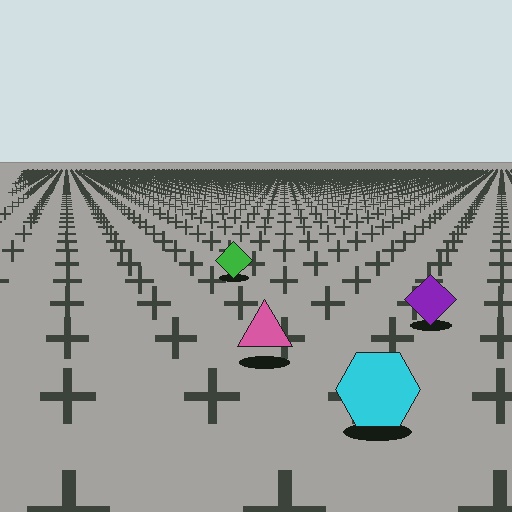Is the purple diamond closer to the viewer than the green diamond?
Yes. The purple diamond is closer — you can tell from the texture gradient: the ground texture is coarser near it.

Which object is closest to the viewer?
The cyan hexagon is closest. The texture marks near it are larger and more spread out.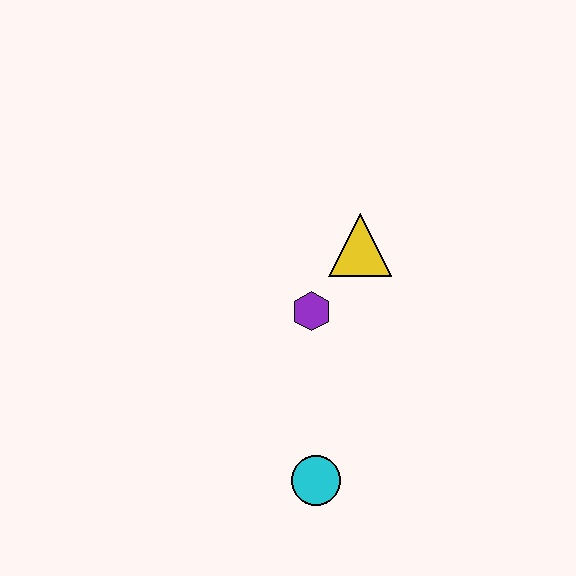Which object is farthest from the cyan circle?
The yellow triangle is farthest from the cyan circle.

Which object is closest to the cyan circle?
The purple hexagon is closest to the cyan circle.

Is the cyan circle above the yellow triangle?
No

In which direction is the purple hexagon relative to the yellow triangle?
The purple hexagon is below the yellow triangle.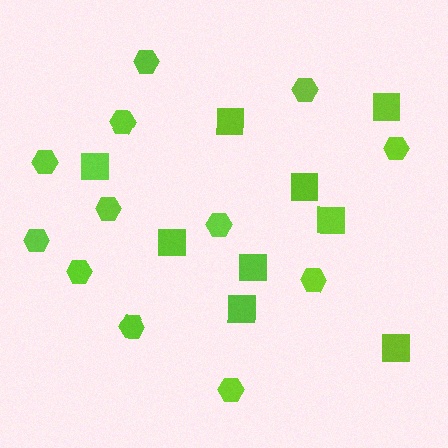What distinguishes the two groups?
There are 2 groups: one group of hexagons (12) and one group of squares (9).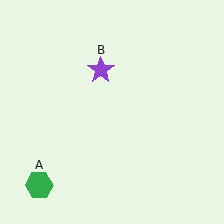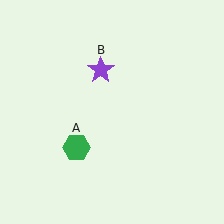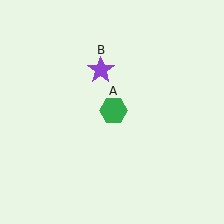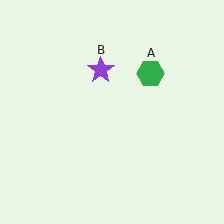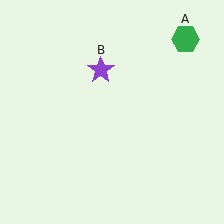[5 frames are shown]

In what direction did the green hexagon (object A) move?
The green hexagon (object A) moved up and to the right.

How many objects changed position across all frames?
1 object changed position: green hexagon (object A).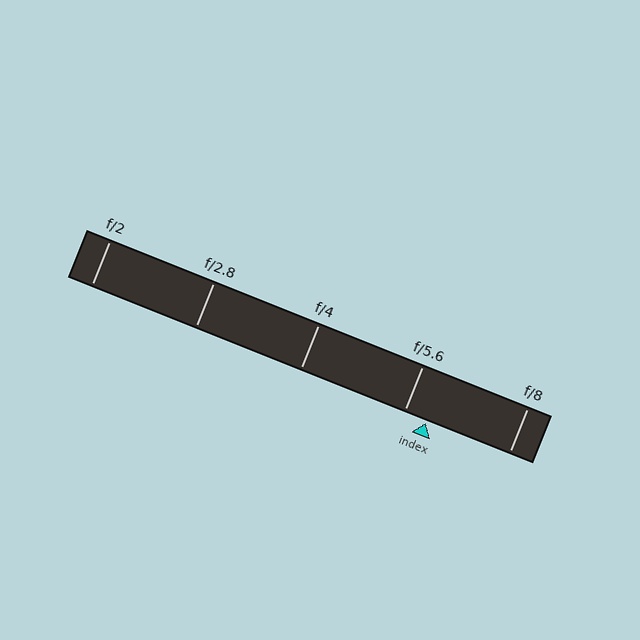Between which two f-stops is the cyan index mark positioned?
The index mark is between f/5.6 and f/8.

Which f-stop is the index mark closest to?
The index mark is closest to f/5.6.